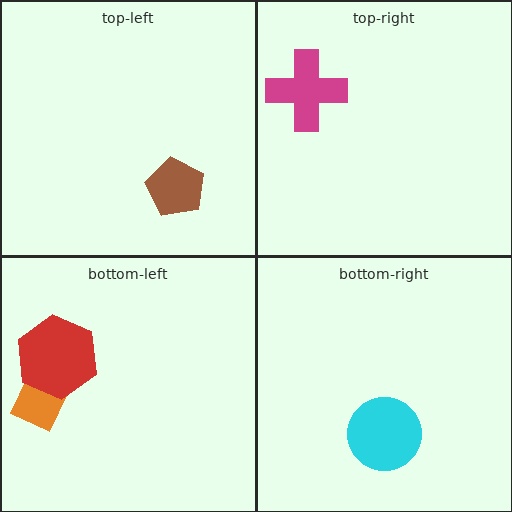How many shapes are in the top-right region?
1.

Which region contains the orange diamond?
The bottom-left region.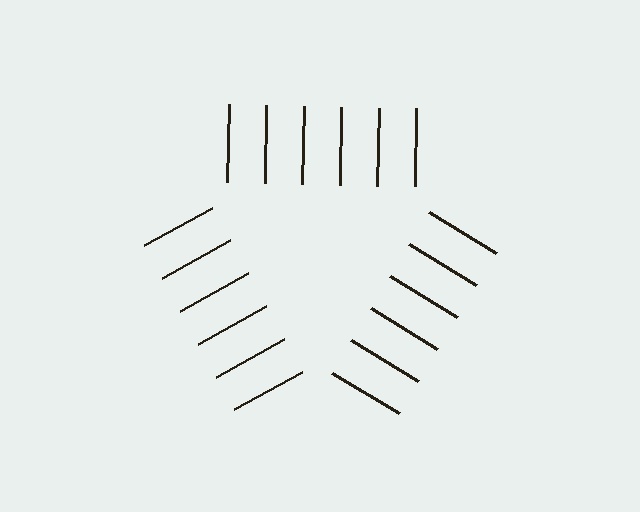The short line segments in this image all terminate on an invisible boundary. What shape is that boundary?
An illusory triangle — the line segments terminate on its edges but no continuous stroke is drawn.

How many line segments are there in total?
18 — 6 along each of the 3 edges.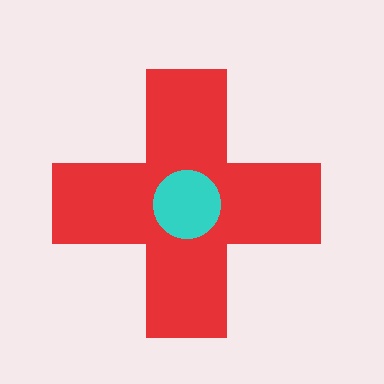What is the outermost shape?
The red cross.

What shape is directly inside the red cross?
The cyan circle.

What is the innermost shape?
The cyan circle.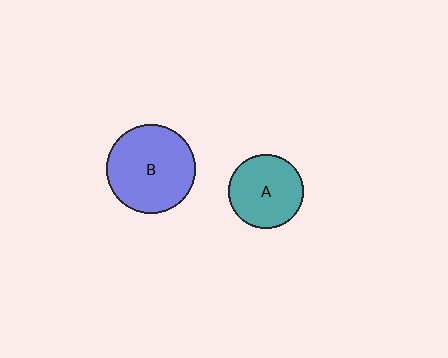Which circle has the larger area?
Circle B (blue).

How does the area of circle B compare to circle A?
Approximately 1.4 times.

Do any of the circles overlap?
No, none of the circles overlap.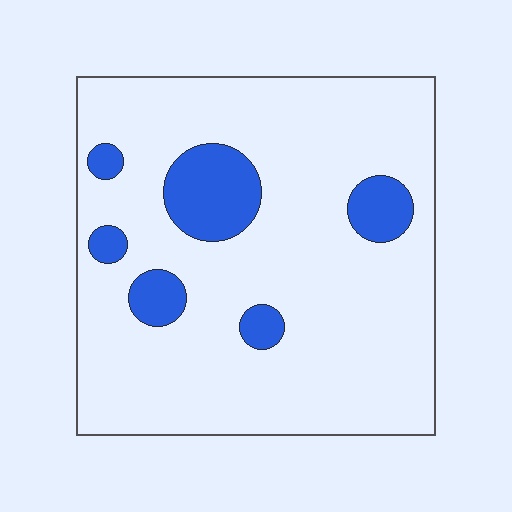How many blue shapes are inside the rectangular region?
6.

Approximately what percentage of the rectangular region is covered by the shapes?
Approximately 15%.